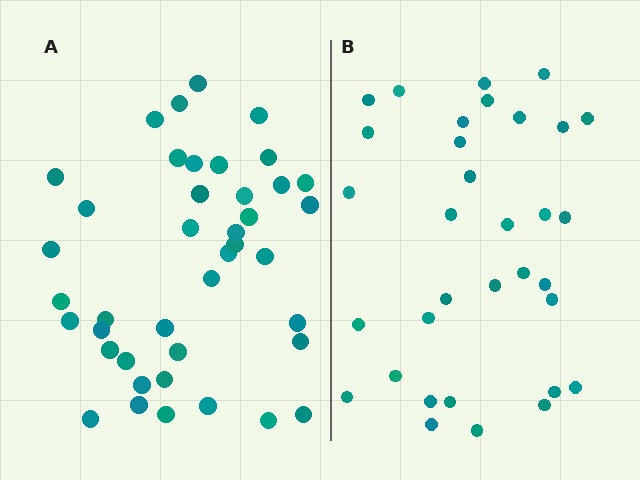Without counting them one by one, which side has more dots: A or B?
Region A (the left region) has more dots.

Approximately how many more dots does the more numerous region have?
Region A has roughly 8 or so more dots than region B.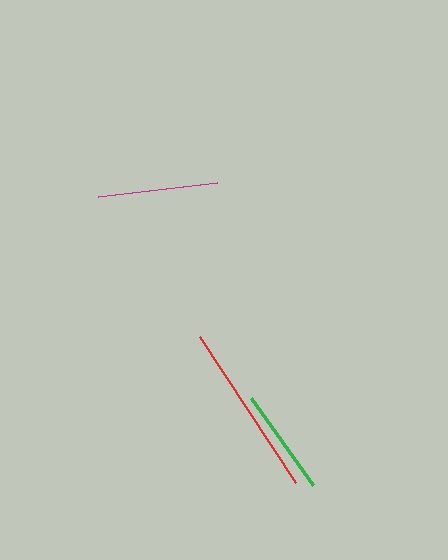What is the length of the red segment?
The red segment is approximately 174 pixels long.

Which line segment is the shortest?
The green line is the shortest at approximately 106 pixels.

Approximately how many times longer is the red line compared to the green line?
The red line is approximately 1.6 times the length of the green line.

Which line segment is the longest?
The red line is the longest at approximately 174 pixels.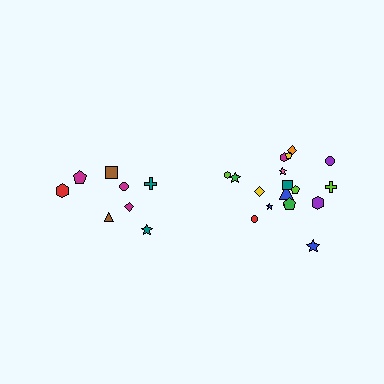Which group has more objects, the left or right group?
The right group.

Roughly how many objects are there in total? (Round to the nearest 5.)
Roughly 25 objects in total.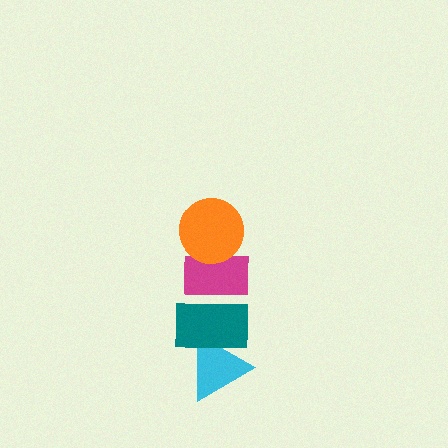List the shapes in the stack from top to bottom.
From top to bottom: the orange circle, the magenta rectangle, the teal rectangle, the cyan triangle.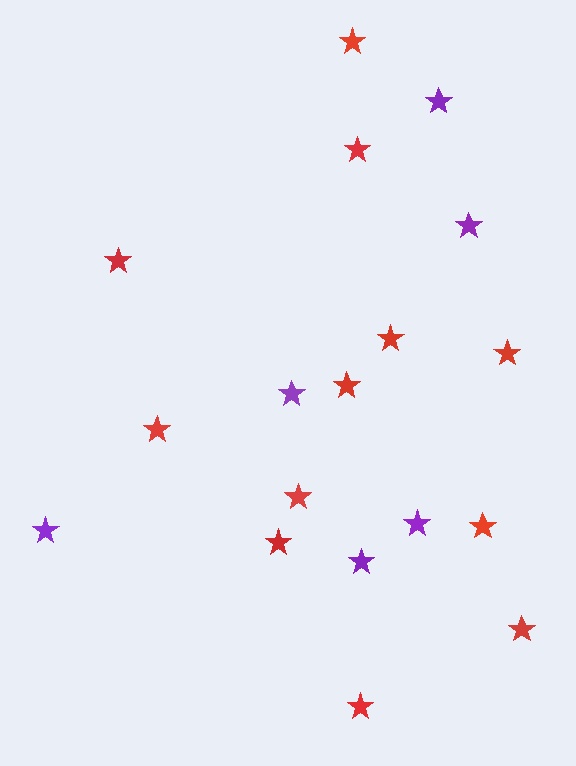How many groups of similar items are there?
There are 2 groups: one group of purple stars (6) and one group of red stars (12).